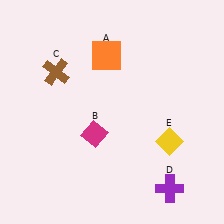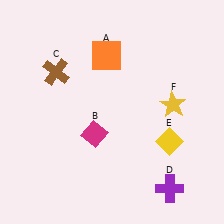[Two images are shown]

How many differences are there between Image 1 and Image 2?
There is 1 difference between the two images.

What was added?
A yellow star (F) was added in Image 2.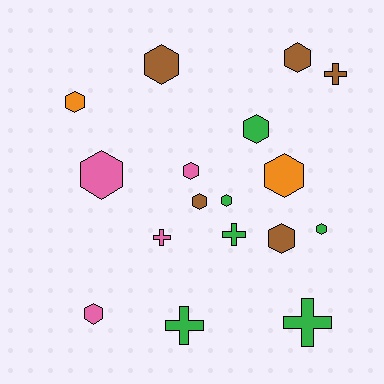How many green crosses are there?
There are 3 green crosses.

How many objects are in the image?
There are 17 objects.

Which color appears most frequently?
Green, with 6 objects.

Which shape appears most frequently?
Hexagon, with 12 objects.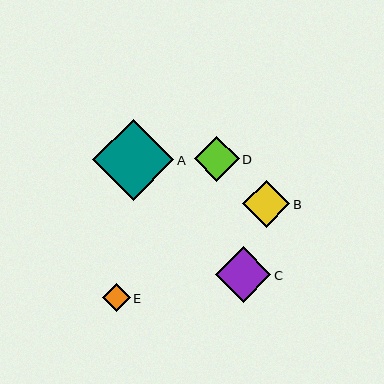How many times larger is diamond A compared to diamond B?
Diamond A is approximately 1.7 times the size of diamond B.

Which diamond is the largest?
Diamond A is the largest with a size of approximately 81 pixels.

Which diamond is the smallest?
Diamond E is the smallest with a size of approximately 28 pixels.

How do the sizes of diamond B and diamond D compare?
Diamond B and diamond D are approximately the same size.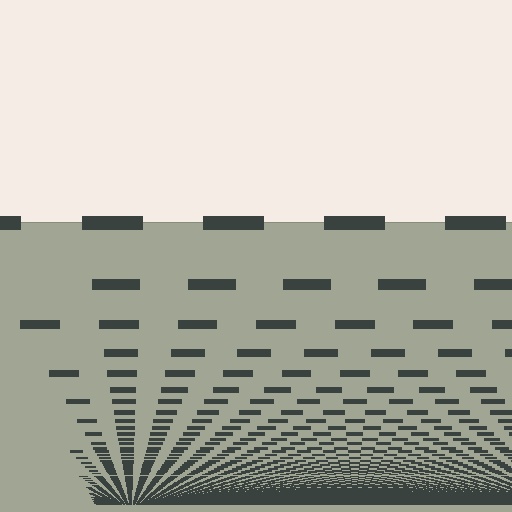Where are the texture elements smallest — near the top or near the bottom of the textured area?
Near the bottom.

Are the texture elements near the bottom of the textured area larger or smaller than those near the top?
Smaller. The gradient is inverted — elements near the bottom are smaller and denser.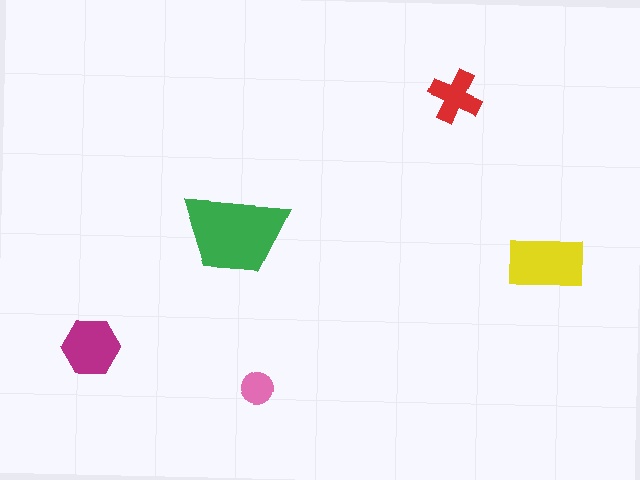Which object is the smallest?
The pink circle.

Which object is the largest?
The green trapezoid.